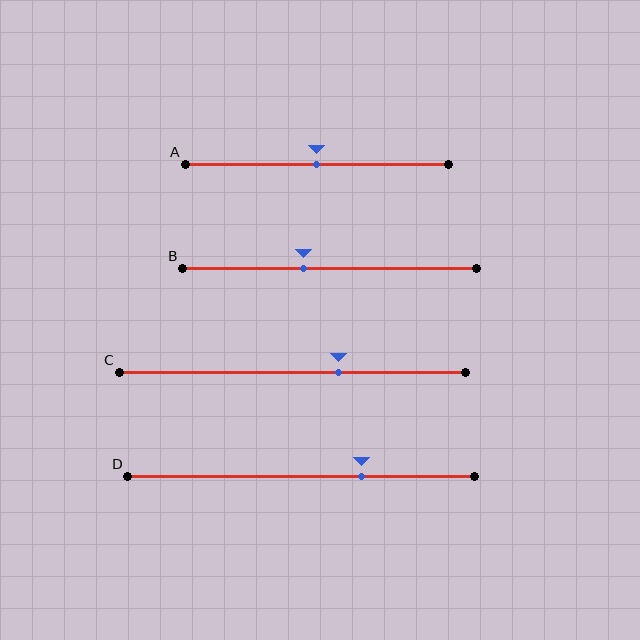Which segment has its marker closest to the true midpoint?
Segment A has its marker closest to the true midpoint.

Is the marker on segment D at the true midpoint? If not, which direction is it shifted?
No, the marker on segment D is shifted to the right by about 17% of the segment length.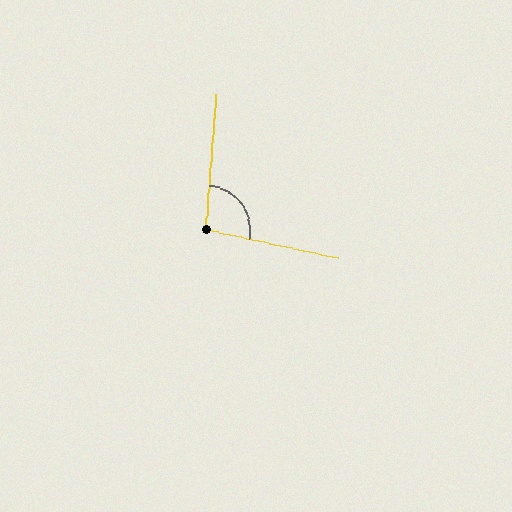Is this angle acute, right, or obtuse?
It is obtuse.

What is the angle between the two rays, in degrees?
Approximately 98 degrees.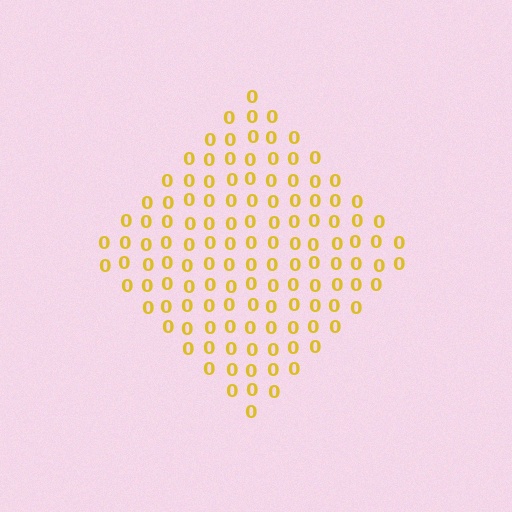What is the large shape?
The large shape is a diamond.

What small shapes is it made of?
It is made of small digit 0's.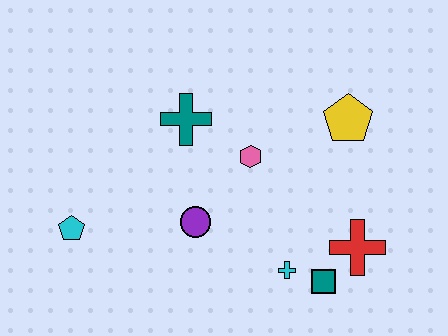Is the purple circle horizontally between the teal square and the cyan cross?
No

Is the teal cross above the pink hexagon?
Yes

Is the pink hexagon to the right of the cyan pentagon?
Yes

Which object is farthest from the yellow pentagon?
The cyan pentagon is farthest from the yellow pentagon.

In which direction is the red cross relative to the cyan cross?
The red cross is to the right of the cyan cross.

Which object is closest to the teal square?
The cyan cross is closest to the teal square.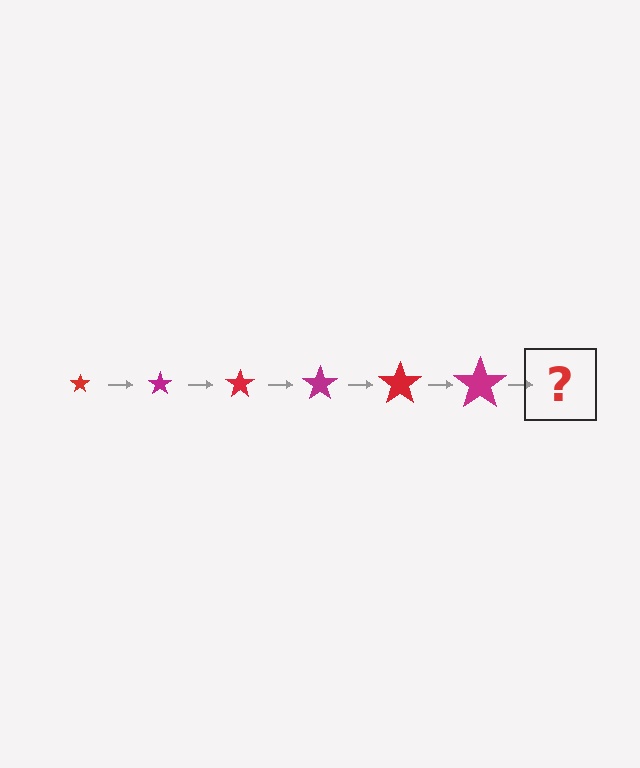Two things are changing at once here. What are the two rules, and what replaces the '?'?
The two rules are that the star grows larger each step and the color cycles through red and magenta. The '?' should be a red star, larger than the previous one.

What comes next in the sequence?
The next element should be a red star, larger than the previous one.